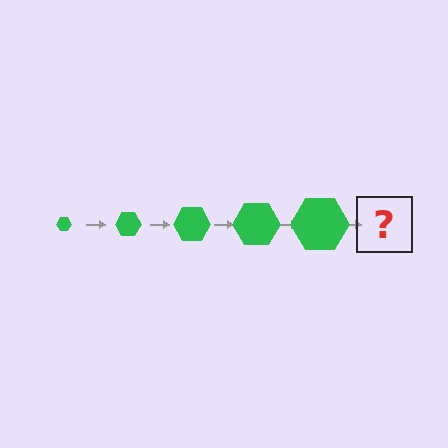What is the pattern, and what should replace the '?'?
The pattern is that the hexagon gets progressively larger each step. The '?' should be a green hexagon, larger than the previous one.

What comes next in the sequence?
The next element should be a green hexagon, larger than the previous one.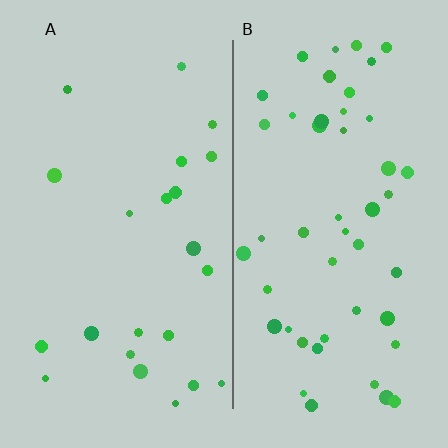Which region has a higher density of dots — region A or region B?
B (the right).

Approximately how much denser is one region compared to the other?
Approximately 2.1× — region B over region A.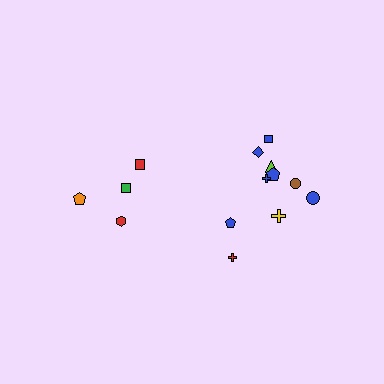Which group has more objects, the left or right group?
The right group.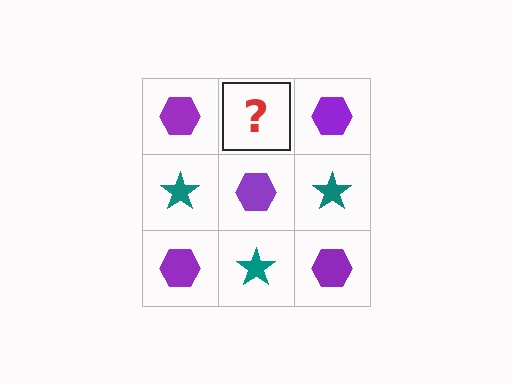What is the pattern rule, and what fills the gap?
The rule is that it alternates purple hexagon and teal star in a checkerboard pattern. The gap should be filled with a teal star.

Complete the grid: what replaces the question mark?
The question mark should be replaced with a teal star.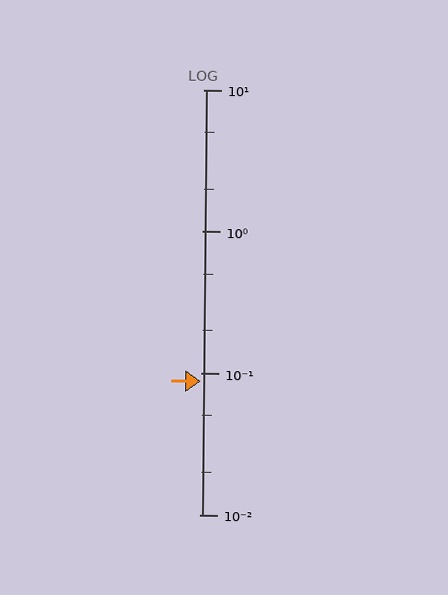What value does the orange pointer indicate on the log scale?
The pointer indicates approximately 0.087.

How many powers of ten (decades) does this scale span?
The scale spans 3 decades, from 0.01 to 10.